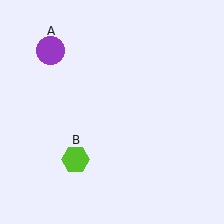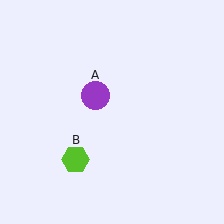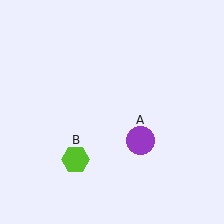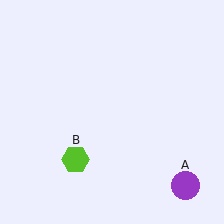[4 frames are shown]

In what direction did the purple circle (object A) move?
The purple circle (object A) moved down and to the right.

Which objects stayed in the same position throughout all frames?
Lime hexagon (object B) remained stationary.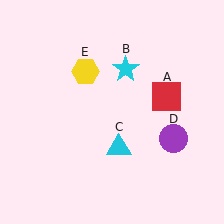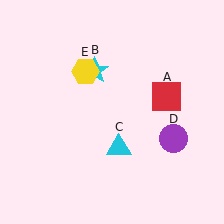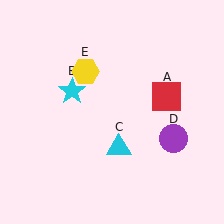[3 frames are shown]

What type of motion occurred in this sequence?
The cyan star (object B) rotated counterclockwise around the center of the scene.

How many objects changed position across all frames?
1 object changed position: cyan star (object B).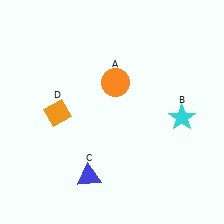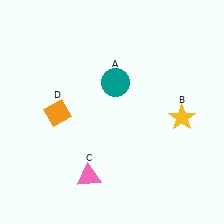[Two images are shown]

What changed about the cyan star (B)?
In Image 1, B is cyan. In Image 2, it changed to yellow.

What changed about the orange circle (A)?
In Image 1, A is orange. In Image 2, it changed to teal.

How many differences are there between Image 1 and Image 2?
There are 3 differences between the two images.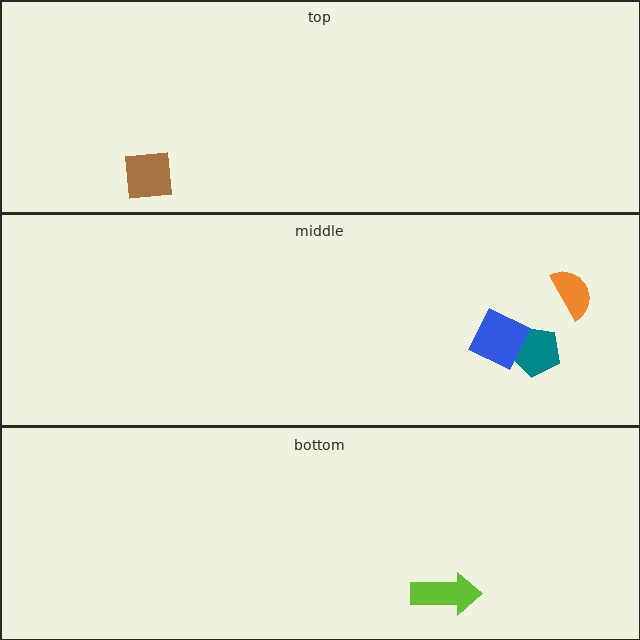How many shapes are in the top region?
1.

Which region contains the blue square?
The middle region.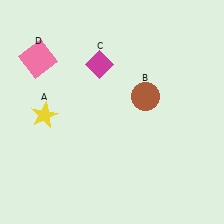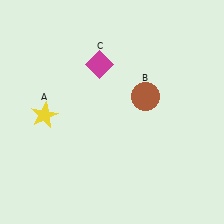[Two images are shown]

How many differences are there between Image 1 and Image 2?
There is 1 difference between the two images.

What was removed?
The pink square (D) was removed in Image 2.